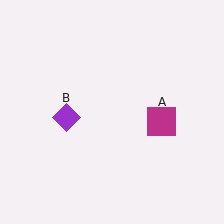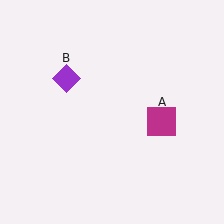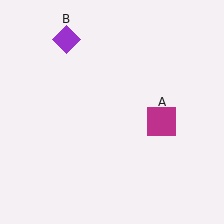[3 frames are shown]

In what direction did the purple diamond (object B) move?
The purple diamond (object B) moved up.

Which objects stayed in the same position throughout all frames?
Magenta square (object A) remained stationary.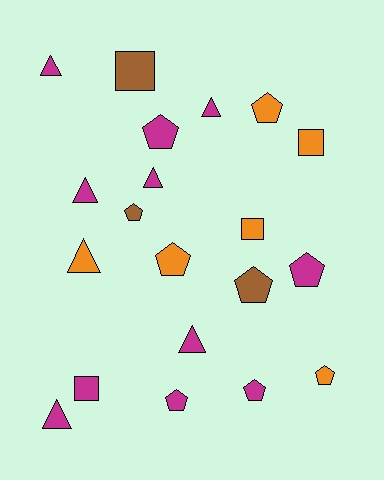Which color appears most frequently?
Magenta, with 11 objects.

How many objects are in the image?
There are 20 objects.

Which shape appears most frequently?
Pentagon, with 9 objects.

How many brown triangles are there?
There are no brown triangles.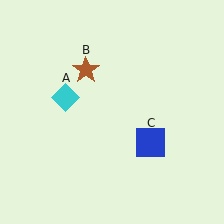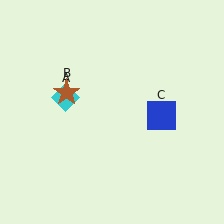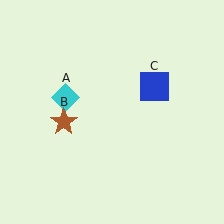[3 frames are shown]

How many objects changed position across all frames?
2 objects changed position: brown star (object B), blue square (object C).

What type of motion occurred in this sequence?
The brown star (object B), blue square (object C) rotated counterclockwise around the center of the scene.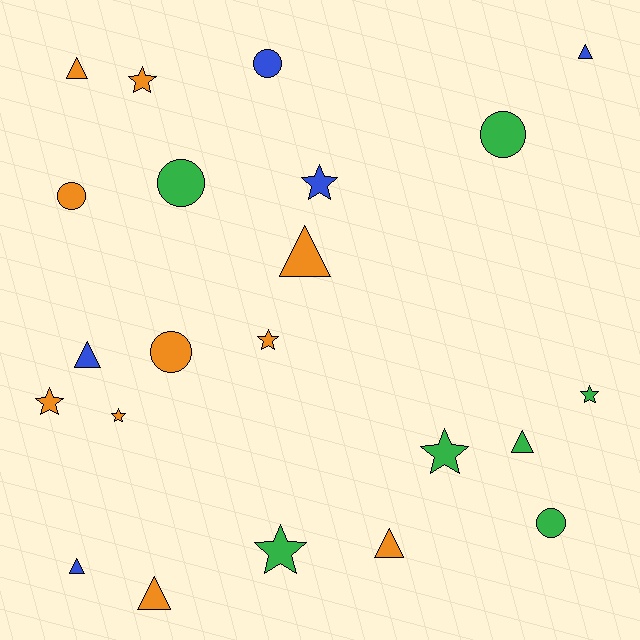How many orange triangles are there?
There are 4 orange triangles.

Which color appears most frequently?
Orange, with 10 objects.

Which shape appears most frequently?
Star, with 8 objects.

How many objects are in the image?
There are 22 objects.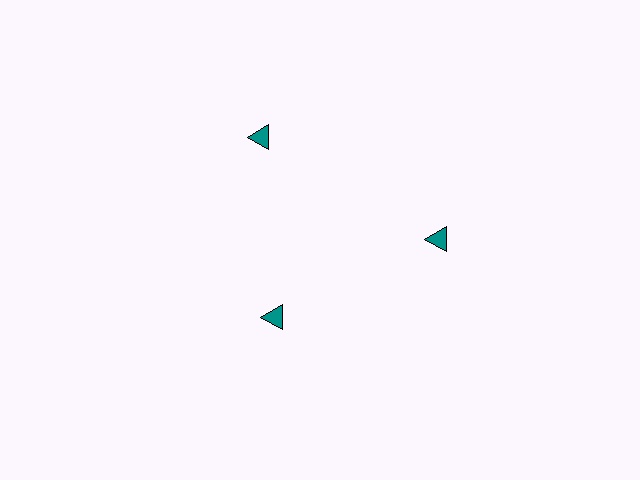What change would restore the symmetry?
The symmetry would be restored by moving it outward, back onto the ring so that all 3 triangles sit at equal angles and equal distance from the center.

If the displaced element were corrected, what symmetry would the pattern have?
It would have 3-fold rotational symmetry — the pattern would map onto itself every 120 degrees.